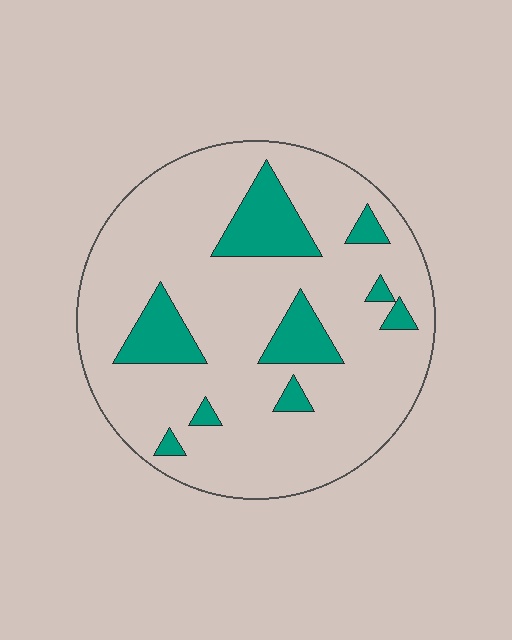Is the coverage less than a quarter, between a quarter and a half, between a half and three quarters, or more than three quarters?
Less than a quarter.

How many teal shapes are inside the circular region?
9.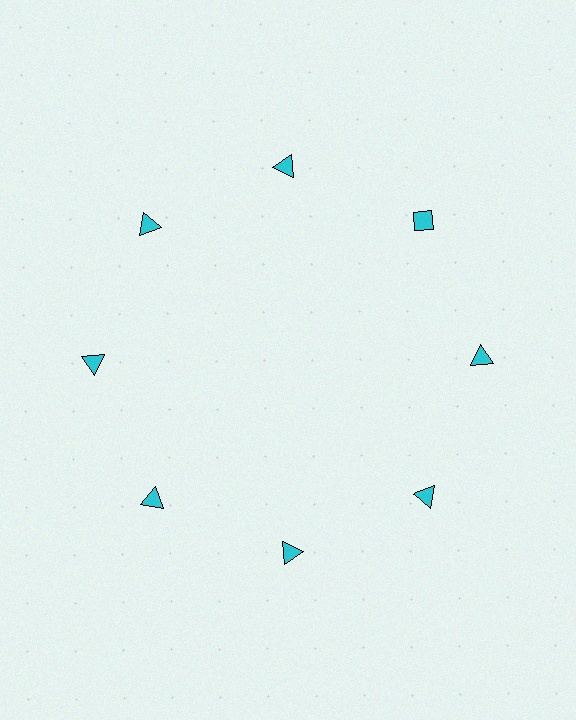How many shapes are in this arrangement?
There are 8 shapes arranged in a ring pattern.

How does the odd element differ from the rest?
It has a different shape: diamond instead of triangle.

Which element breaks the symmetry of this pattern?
The cyan diamond at roughly the 2 o'clock position breaks the symmetry. All other shapes are cyan triangles.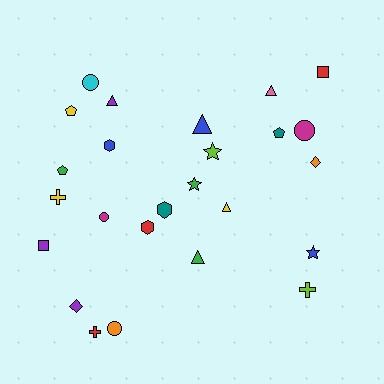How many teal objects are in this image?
There are 2 teal objects.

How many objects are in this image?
There are 25 objects.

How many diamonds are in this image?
There are 2 diamonds.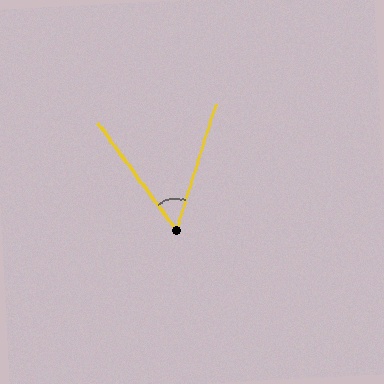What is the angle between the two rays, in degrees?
Approximately 54 degrees.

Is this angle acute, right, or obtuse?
It is acute.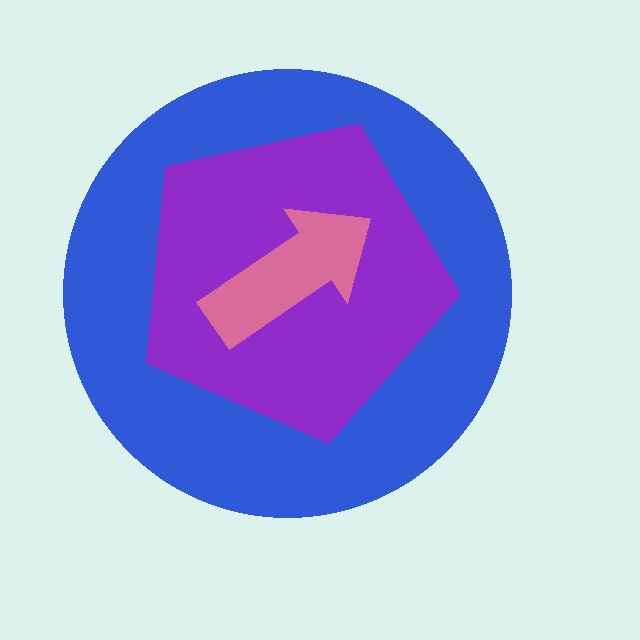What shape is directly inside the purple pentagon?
The pink arrow.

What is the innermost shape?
The pink arrow.